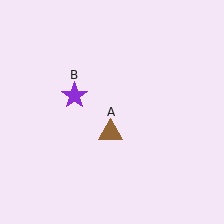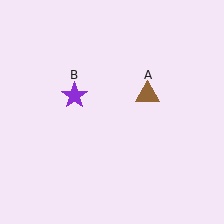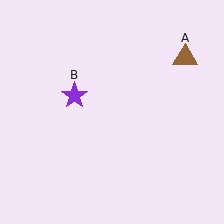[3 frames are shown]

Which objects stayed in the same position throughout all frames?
Purple star (object B) remained stationary.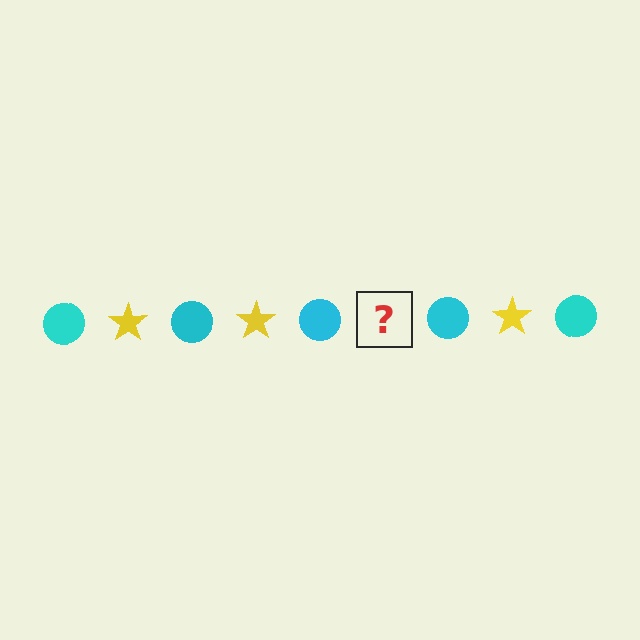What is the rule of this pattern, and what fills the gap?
The rule is that the pattern alternates between cyan circle and yellow star. The gap should be filled with a yellow star.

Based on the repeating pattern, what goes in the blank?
The blank should be a yellow star.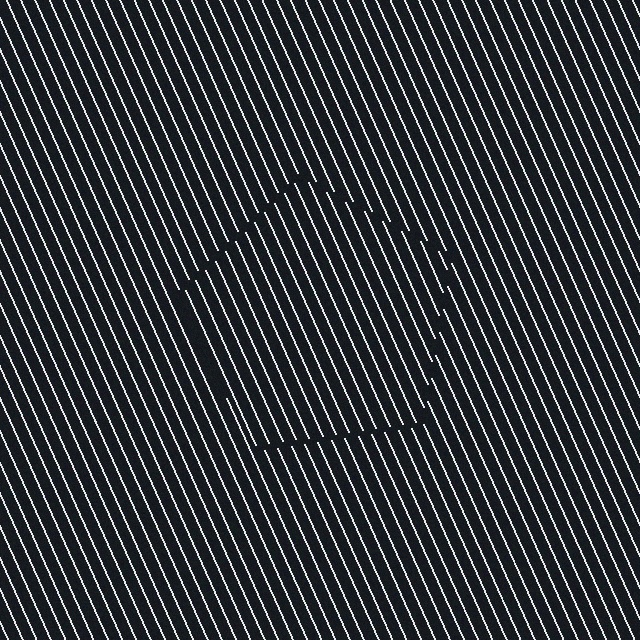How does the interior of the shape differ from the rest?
The interior of the shape contains the same grating, shifted by half a period — the contour is defined by the phase discontinuity where line-ends from the inner and outer gratings abut.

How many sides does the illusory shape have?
5 sides — the line-ends trace a pentagon.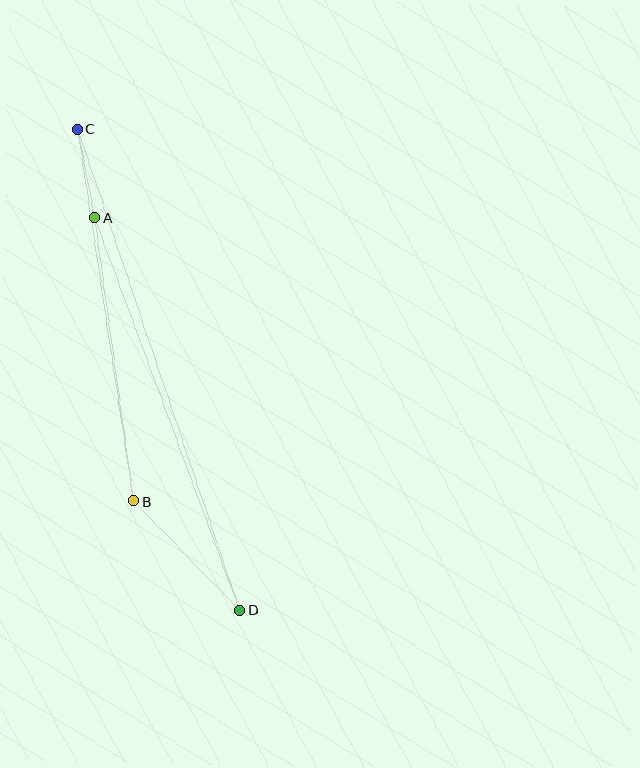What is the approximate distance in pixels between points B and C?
The distance between B and C is approximately 376 pixels.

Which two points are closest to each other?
Points A and C are closest to each other.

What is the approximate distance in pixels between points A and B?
The distance between A and B is approximately 286 pixels.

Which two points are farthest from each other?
Points C and D are farthest from each other.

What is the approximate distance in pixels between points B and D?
The distance between B and D is approximately 152 pixels.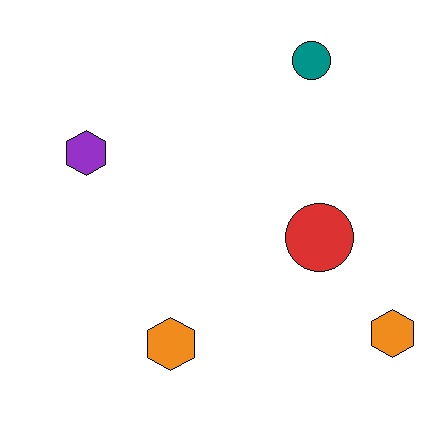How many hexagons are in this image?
There are 3 hexagons.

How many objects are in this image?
There are 5 objects.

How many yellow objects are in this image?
There are no yellow objects.